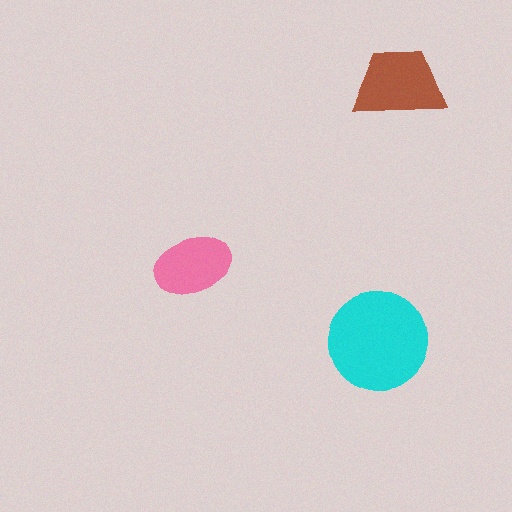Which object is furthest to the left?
The pink ellipse is leftmost.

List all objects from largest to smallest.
The cyan circle, the brown trapezoid, the pink ellipse.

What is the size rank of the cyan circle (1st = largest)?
1st.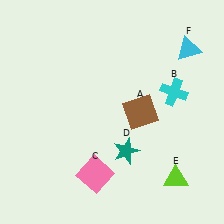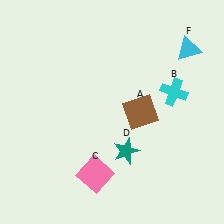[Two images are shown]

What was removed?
The lime triangle (E) was removed in Image 2.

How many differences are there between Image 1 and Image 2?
There is 1 difference between the two images.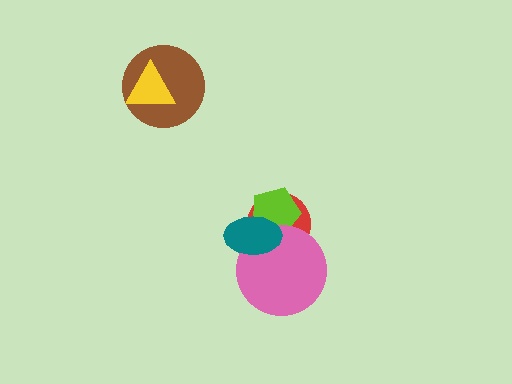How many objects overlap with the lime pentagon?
3 objects overlap with the lime pentagon.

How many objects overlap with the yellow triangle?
1 object overlaps with the yellow triangle.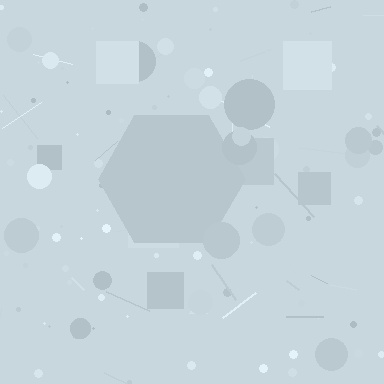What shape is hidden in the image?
A hexagon is hidden in the image.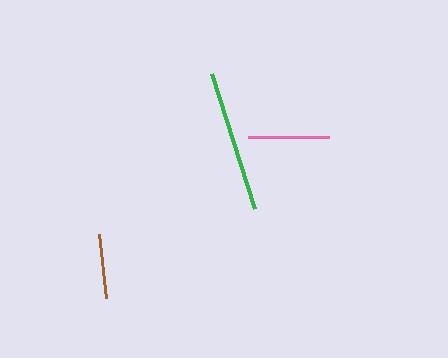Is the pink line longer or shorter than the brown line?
The pink line is longer than the brown line.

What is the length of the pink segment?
The pink segment is approximately 81 pixels long.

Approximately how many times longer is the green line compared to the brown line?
The green line is approximately 2.2 times the length of the brown line.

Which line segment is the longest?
The green line is the longest at approximately 141 pixels.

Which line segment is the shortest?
The brown line is the shortest at approximately 65 pixels.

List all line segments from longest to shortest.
From longest to shortest: green, pink, brown.